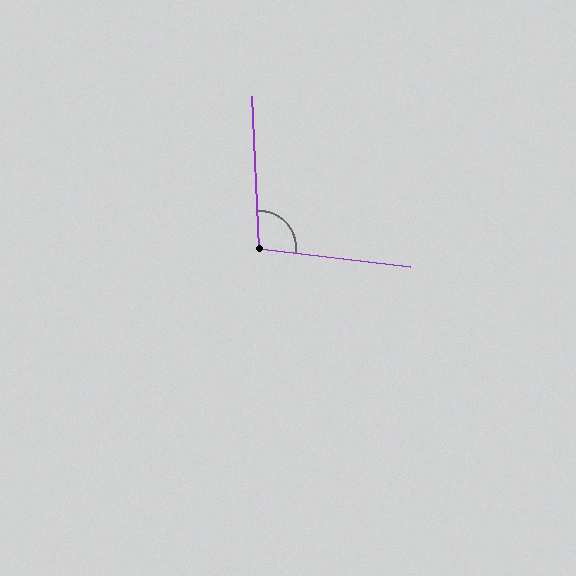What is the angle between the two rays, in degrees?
Approximately 100 degrees.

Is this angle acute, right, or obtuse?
It is obtuse.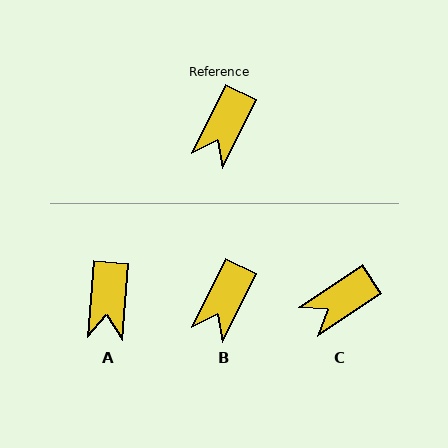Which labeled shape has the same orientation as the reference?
B.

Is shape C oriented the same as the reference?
No, it is off by about 30 degrees.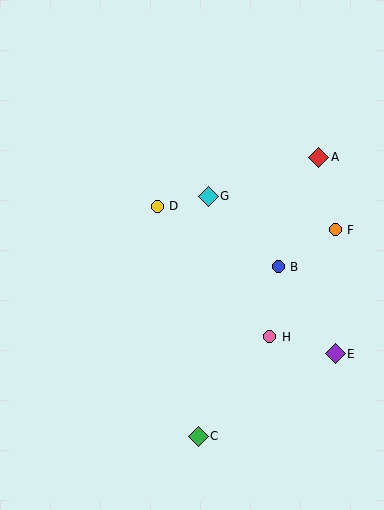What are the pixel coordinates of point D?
Point D is at (157, 206).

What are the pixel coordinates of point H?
Point H is at (270, 337).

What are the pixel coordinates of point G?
Point G is at (208, 196).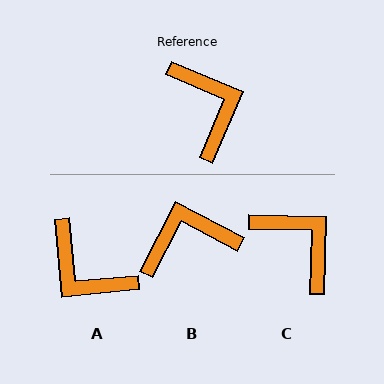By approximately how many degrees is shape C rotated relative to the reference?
Approximately 21 degrees counter-clockwise.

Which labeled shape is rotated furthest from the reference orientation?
A, about 152 degrees away.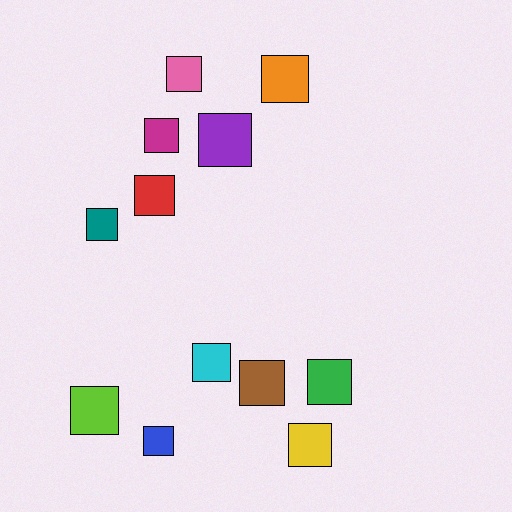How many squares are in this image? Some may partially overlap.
There are 12 squares.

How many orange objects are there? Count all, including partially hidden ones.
There is 1 orange object.